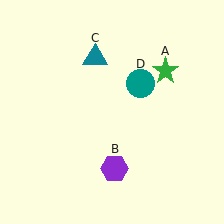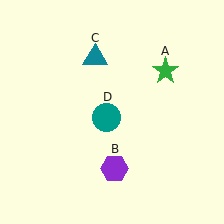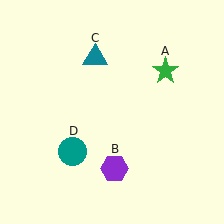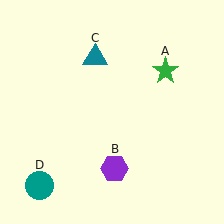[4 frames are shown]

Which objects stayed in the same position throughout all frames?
Green star (object A) and purple hexagon (object B) and teal triangle (object C) remained stationary.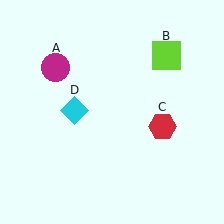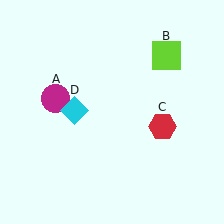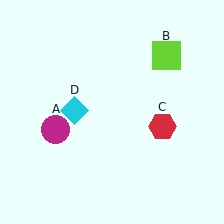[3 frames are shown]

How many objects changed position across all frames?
1 object changed position: magenta circle (object A).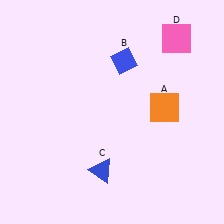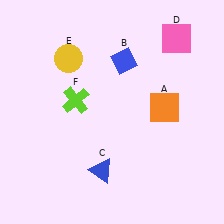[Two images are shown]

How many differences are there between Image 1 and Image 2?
There are 2 differences between the two images.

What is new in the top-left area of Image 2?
A yellow circle (E) was added in the top-left area of Image 2.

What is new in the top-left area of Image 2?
A lime cross (F) was added in the top-left area of Image 2.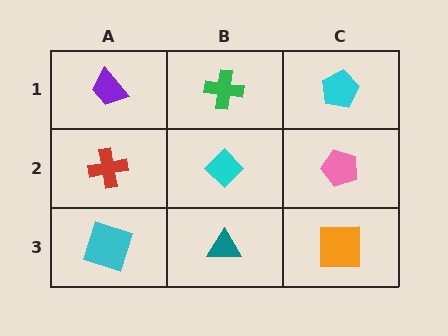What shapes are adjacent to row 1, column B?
A cyan diamond (row 2, column B), a purple trapezoid (row 1, column A), a cyan pentagon (row 1, column C).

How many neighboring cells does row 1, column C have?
2.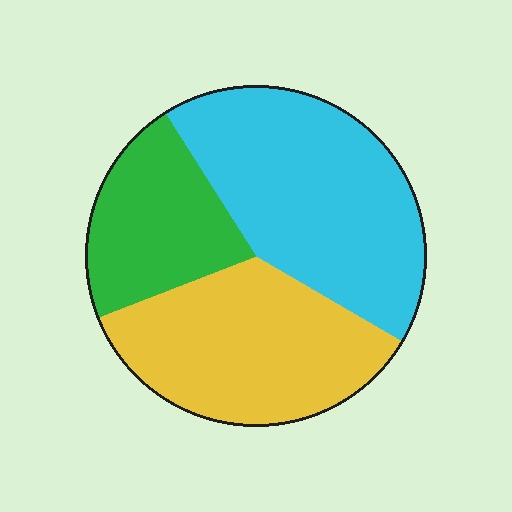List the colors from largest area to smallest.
From largest to smallest: cyan, yellow, green.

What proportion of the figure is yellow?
Yellow covers 36% of the figure.